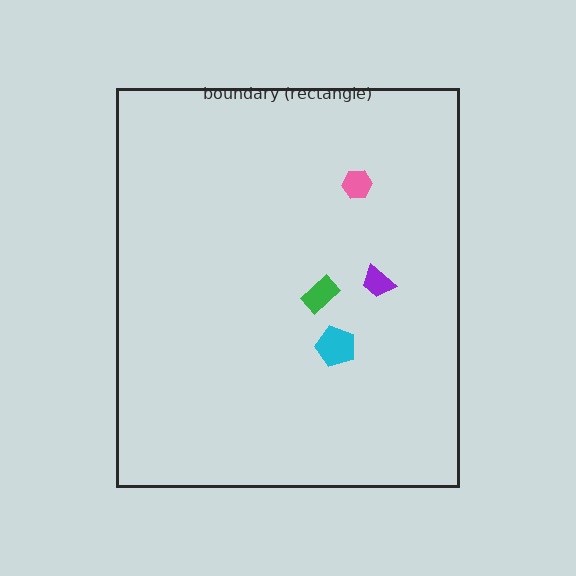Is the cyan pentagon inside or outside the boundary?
Inside.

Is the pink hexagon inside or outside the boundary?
Inside.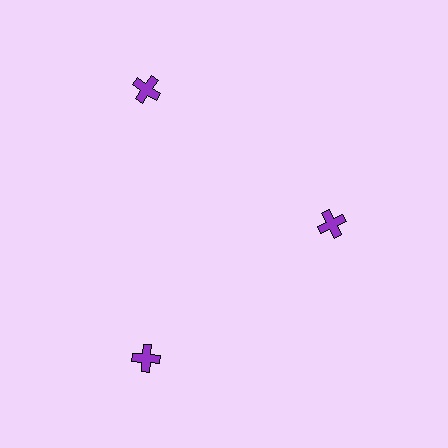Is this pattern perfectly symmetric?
No. The 3 purple crosses are arranged in a ring, but one element near the 3 o'clock position is pulled inward toward the center, breaking the 3-fold rotational symmetry.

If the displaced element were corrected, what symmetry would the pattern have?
It would have 3-fold rotational symmetry — the pattern would map onto itself every 120 degrees.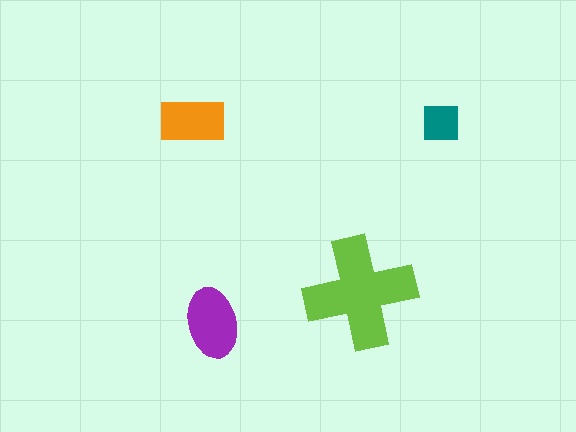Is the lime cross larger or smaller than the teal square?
Larger.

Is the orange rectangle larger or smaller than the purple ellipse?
Smaller.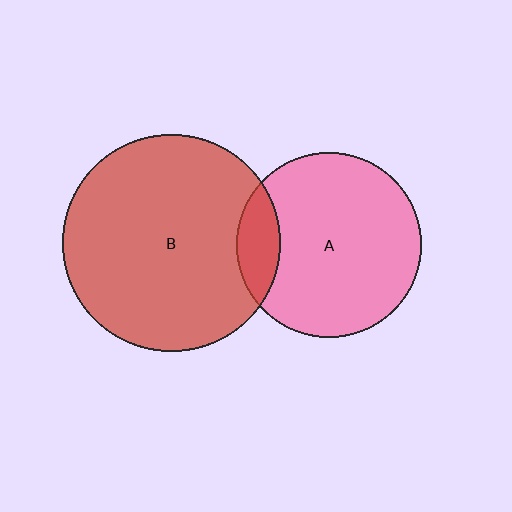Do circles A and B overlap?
Yes.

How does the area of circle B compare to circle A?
Approximately 1.4 times.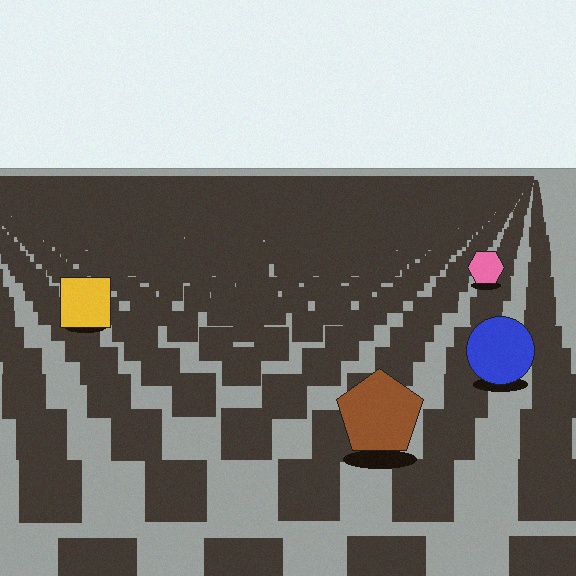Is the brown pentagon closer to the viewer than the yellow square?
Yes. The brown pentagon is closer — you can tell from the texture gradient: the ground texture is coarser near it.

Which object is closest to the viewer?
The brown pentagon is closest. The texture marks near it are larger and more spread out.